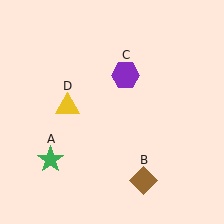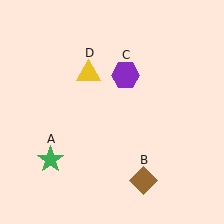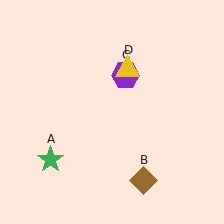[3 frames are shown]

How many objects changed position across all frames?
1 object changed position: yellow triangle (object D).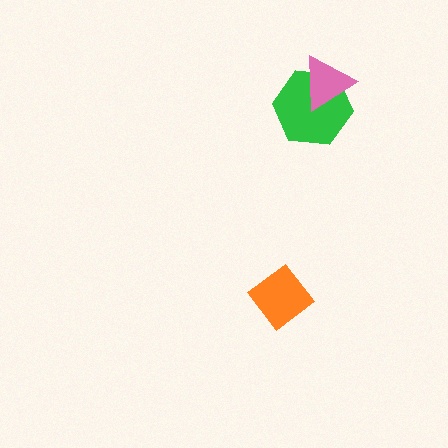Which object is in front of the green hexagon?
The pink triangle is in front of the green hexagon.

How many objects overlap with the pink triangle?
1 object overlaps with the pink triangle.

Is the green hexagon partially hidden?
Yes, it is partially covered by another shape.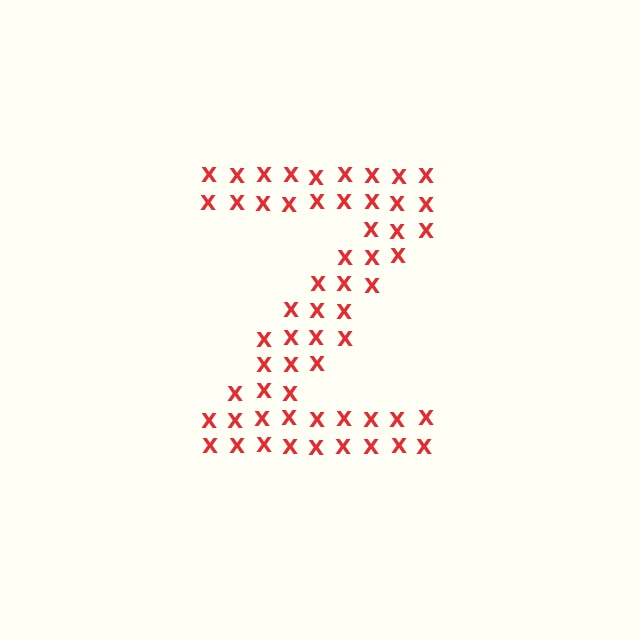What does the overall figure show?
The overall figure shows the letter Z.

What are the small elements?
The small elements are letter X's.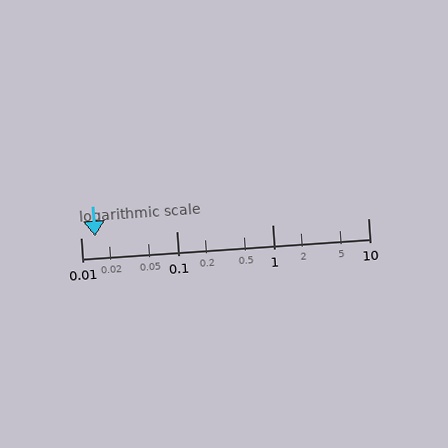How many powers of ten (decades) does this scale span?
The scale spans 3 decades, from 0.01 to 10.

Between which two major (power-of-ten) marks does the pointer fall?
The pointer is between 0.01 and 0.1.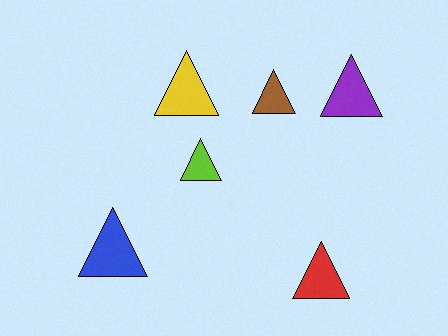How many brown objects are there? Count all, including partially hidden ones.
There is 1 brown object.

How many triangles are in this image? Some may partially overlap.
There are 6 triangles.